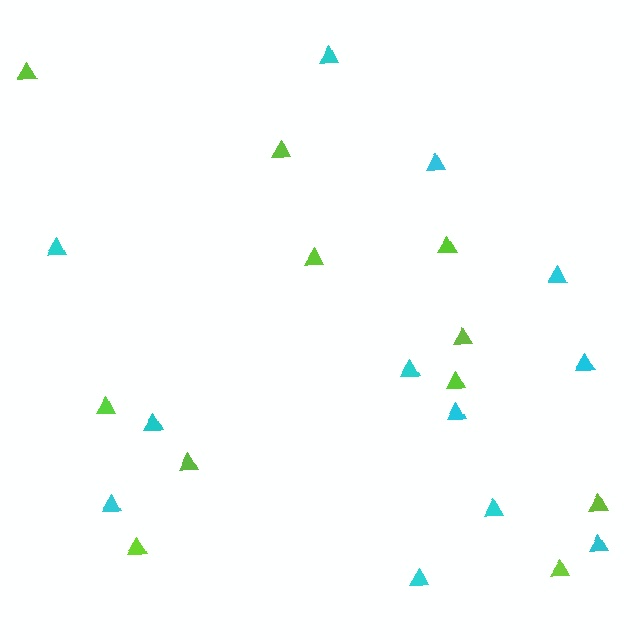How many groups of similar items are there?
There are 2 groups: one group of lime triangles (11) and one group of cyan triangles (12).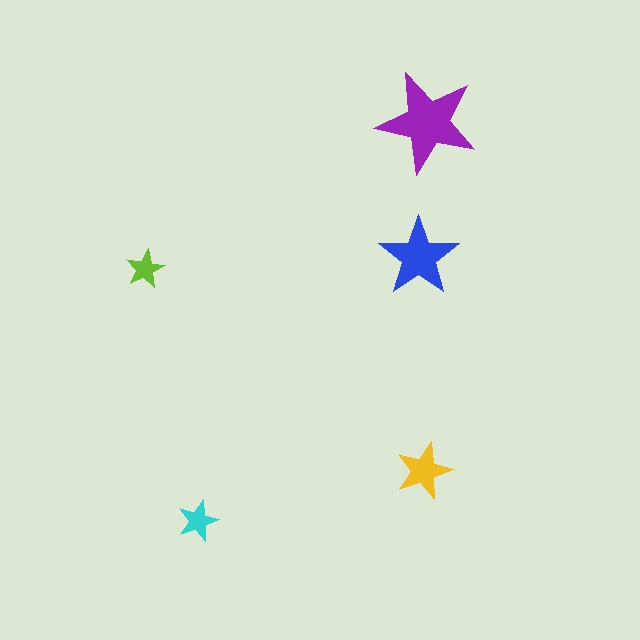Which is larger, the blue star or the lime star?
The blue one.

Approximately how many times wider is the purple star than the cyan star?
About 2.5 times wider.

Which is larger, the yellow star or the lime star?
The yellow one.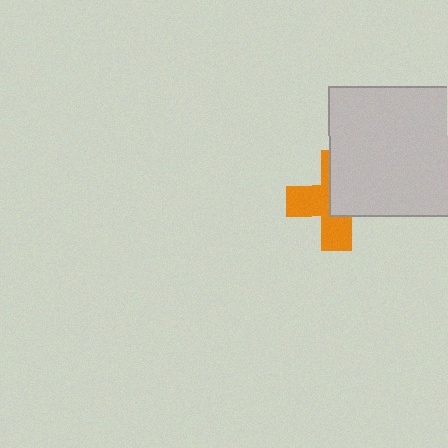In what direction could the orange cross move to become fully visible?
The orange cross could move toward the lower-left. That would shift it out from behind the light gray square entirely.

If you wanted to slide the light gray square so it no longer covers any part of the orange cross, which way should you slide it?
Slide it toward the upper-right — that is the most direct way to separate the two shapes.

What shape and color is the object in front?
The object in front is a light gray square.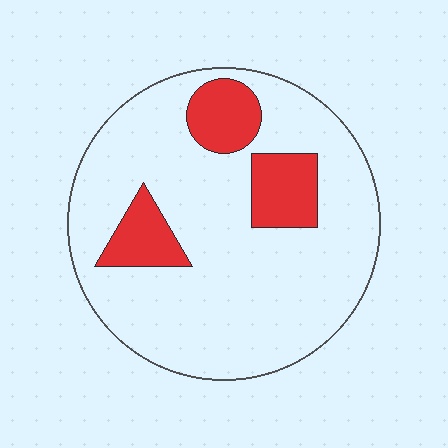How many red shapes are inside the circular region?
3.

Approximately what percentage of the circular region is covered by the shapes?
Approximately 20%.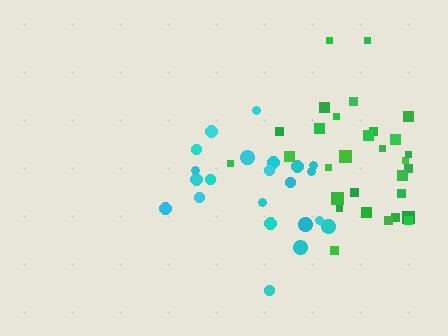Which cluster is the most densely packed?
Cyan.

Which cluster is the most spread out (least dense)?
Green.